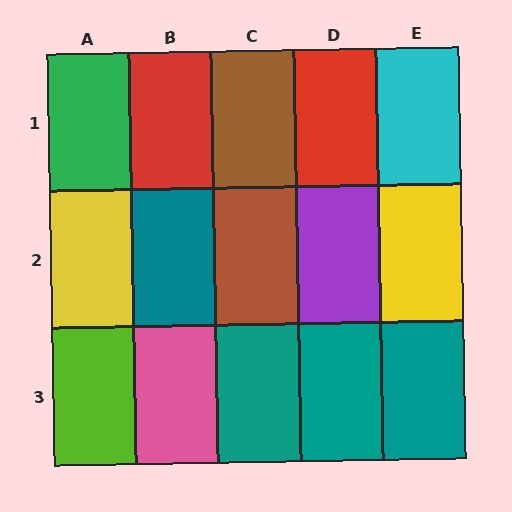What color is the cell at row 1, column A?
Green.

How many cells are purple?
1 cell is purple.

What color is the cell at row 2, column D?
Purple.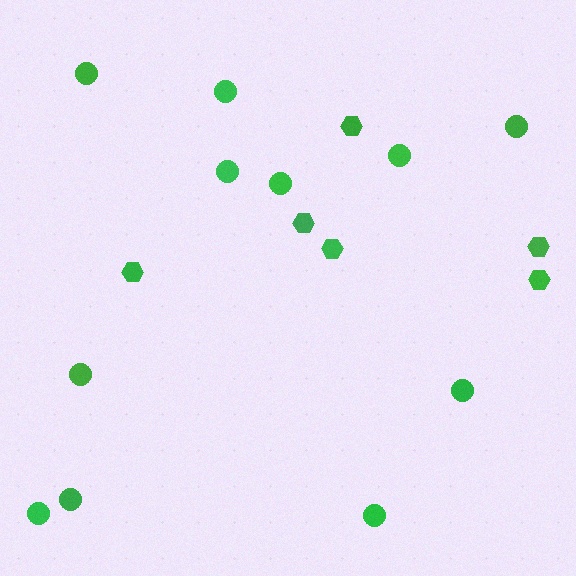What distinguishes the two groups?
There are 2 groups: one group of circles (11) and one group of hexagons (6).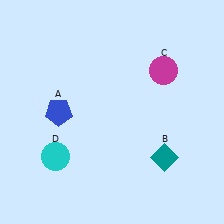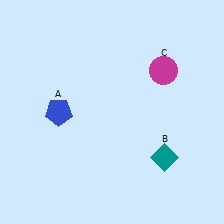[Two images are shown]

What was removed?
The cyan circle (D) was removed in Image 2.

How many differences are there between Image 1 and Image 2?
There is 1 difference between the two images.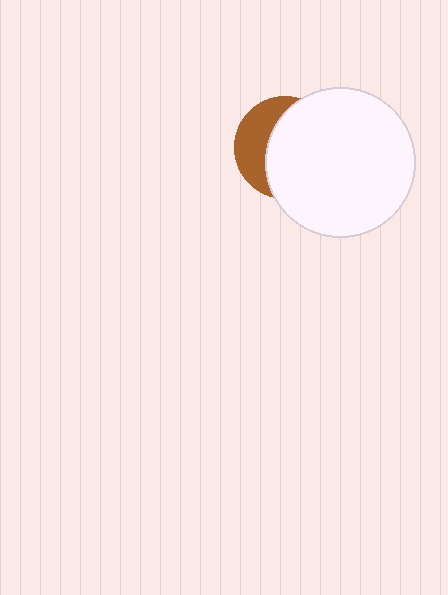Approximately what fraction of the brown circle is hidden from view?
Roughly 64% of the brown circle is hidden behind the white circle.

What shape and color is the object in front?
The object in front is a white circle.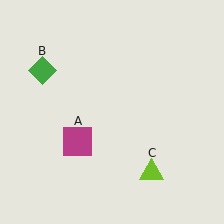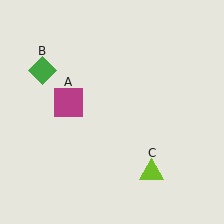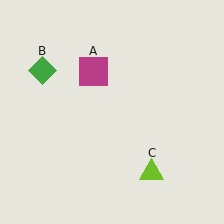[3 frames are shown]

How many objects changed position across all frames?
1 object changed position: magenta square (object A).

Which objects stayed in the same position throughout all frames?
Green diamond (object B) and lime triangle (object C) remained stationary.